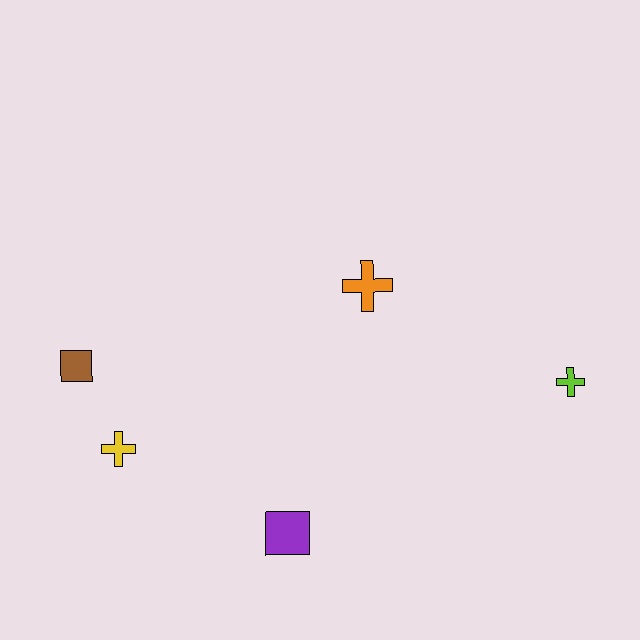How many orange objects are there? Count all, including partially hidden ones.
There is 1 orange object.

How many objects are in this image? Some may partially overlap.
There are 5 objects.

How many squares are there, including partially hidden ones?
There are 2 squares.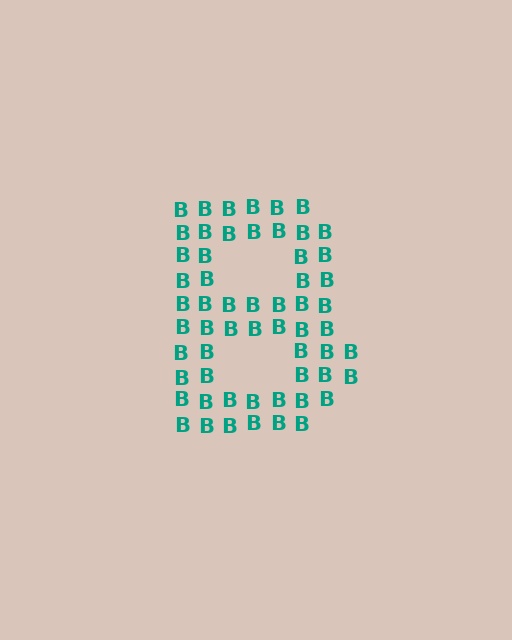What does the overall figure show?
The overall figure shows the letter B.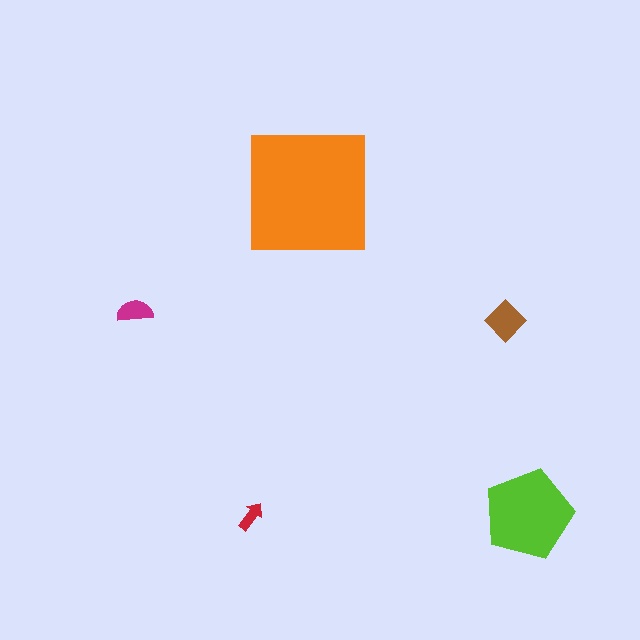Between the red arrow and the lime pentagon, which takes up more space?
The lime pentagon.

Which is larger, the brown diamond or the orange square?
The orange square.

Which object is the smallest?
The red arrow.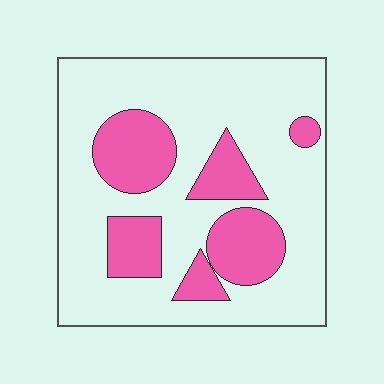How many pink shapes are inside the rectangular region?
6.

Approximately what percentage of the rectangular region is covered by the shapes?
Approximately 25%.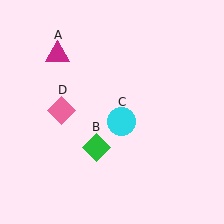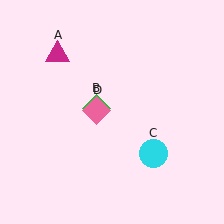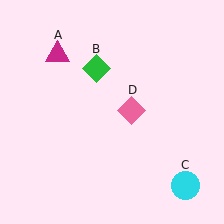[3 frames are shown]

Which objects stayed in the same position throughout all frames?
Magenta triangle (object A) remained stationary.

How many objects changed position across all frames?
3 objects changed position: green diamond (object B), cyan circle (object C), pink diamond (object D).